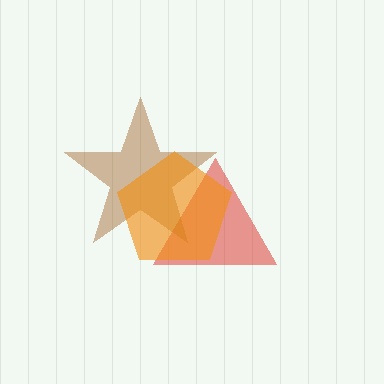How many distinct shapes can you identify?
There are 3 distinct shapes: a red triangle, a brown star, an orange pentagon.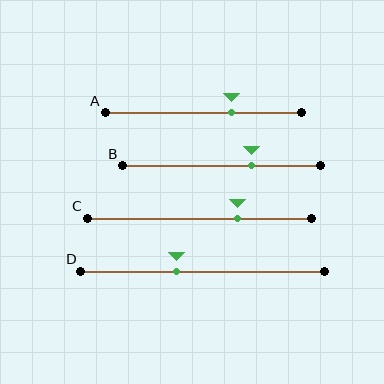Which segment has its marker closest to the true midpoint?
Segment D has its marker closest to the true midpoint.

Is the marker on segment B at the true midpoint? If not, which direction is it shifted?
No, the marker on segment B is shifted to the right by about 15% of the segment length.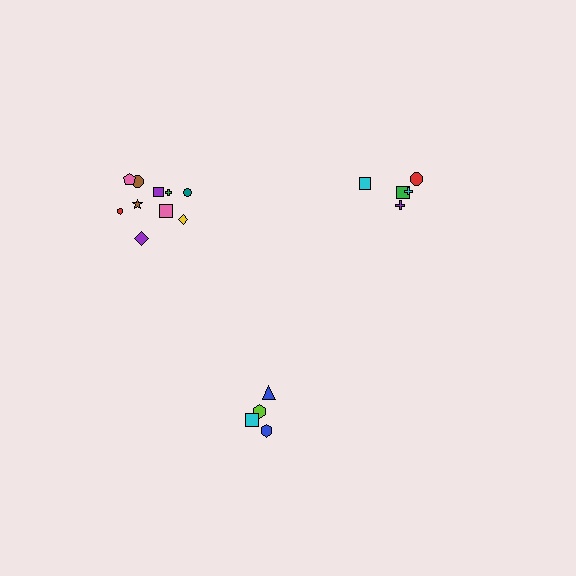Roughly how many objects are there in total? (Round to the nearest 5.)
Roughly 20 objects in total.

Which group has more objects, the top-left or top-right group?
The top-left group.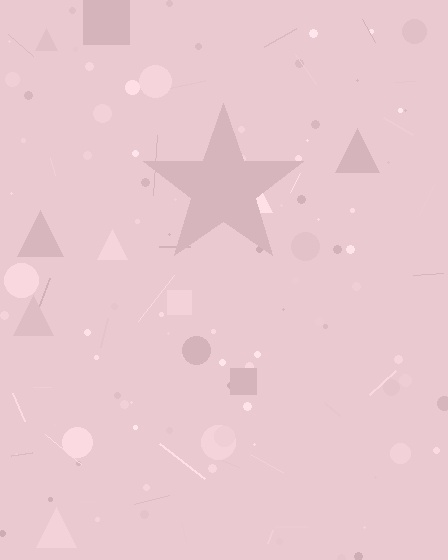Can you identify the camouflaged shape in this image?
The camouflaged shape is a star.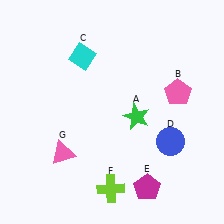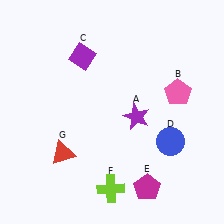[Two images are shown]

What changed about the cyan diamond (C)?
In Image 1, C is cyan. In Image 2, it changed to purple.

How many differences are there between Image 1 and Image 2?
There are 3 differences between the two images.